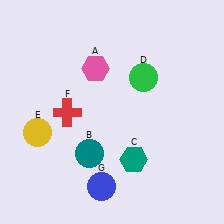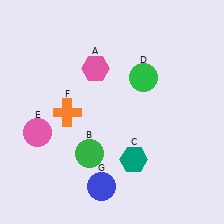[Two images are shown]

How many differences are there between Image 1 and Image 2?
There are 3 differences between the two images.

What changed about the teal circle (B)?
In Image 1, B is teal. In Image 2, it changed to green.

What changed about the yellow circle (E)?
In Image 1, E is yellow. In Image 2, it changed to pink.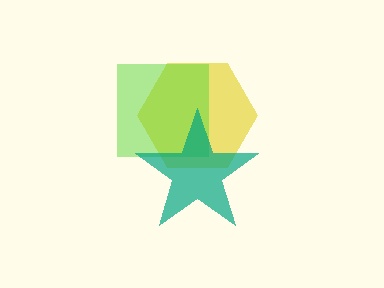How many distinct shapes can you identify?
There are 3 distinct shapes: a yellow hexagon, a lime square, a teal star.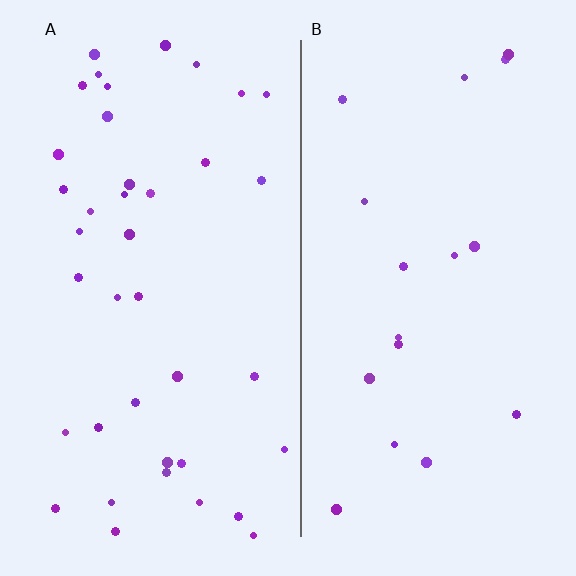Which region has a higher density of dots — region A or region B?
A (the left).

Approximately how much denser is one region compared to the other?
Approximately 2.2× — region A over region B.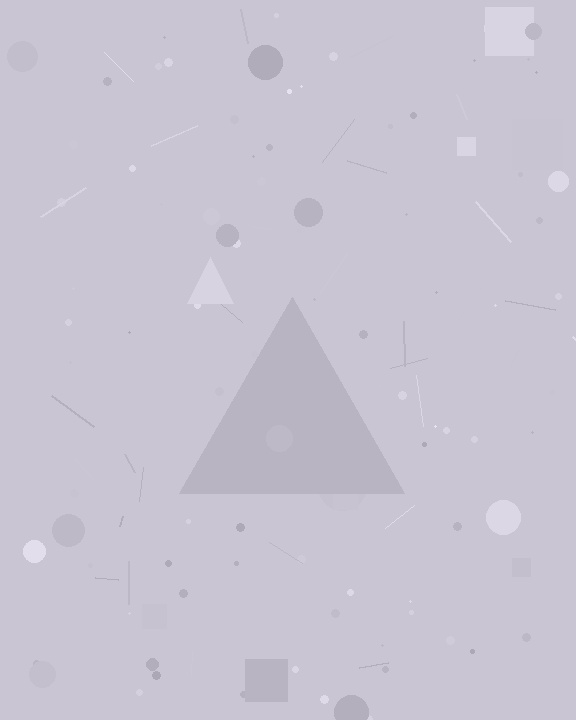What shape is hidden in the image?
A triangle is hidden in the image.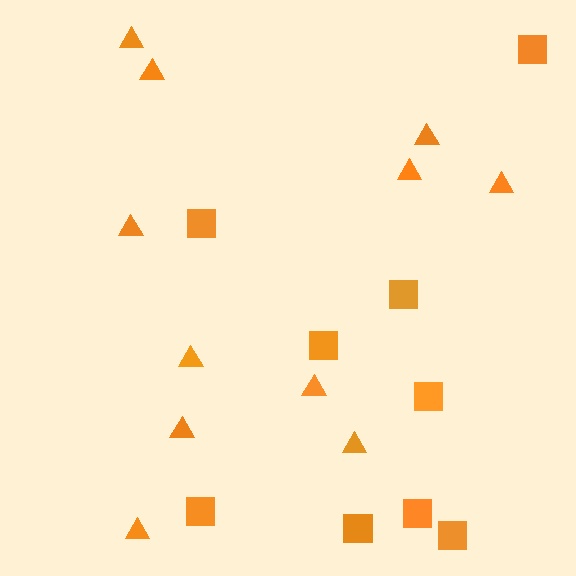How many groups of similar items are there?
There are 2 groups: one group of triangles (11) and one group of squares (9).